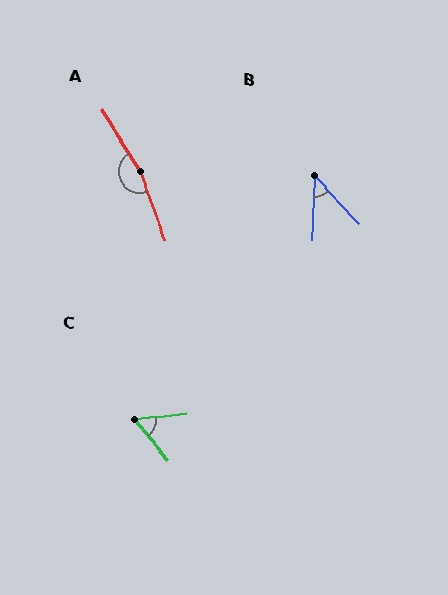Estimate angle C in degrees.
Approximately 57 degrees.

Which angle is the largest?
A, at approximately 168 degrees.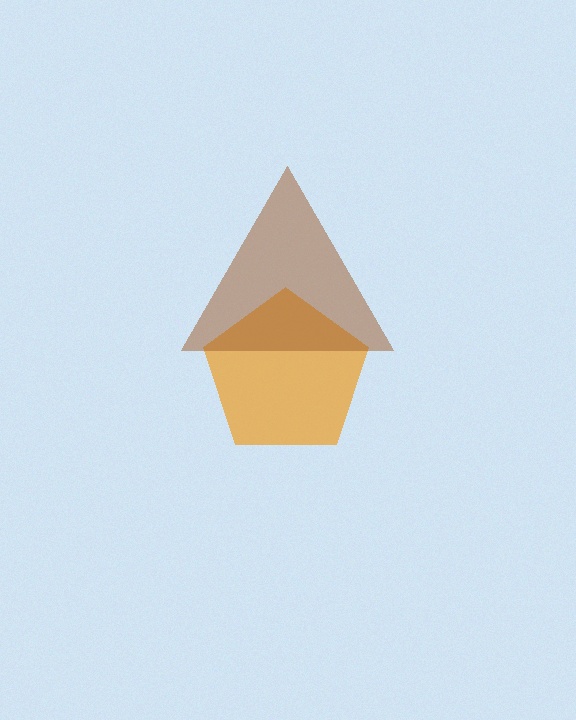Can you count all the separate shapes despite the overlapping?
Yes, there are 2 separate shapes.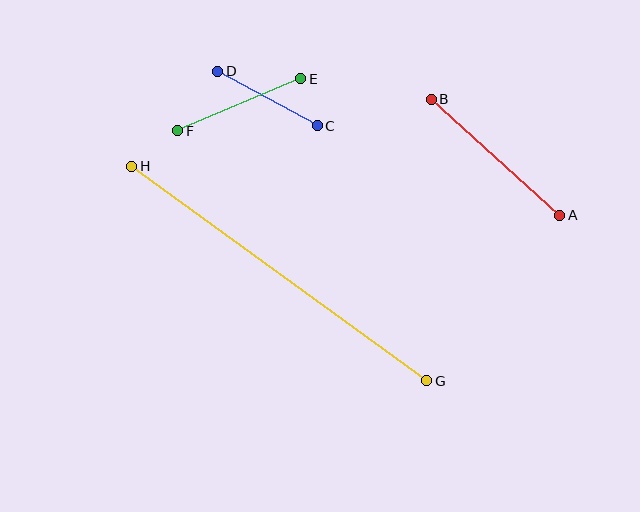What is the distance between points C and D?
The distance is approximately 113 pixels.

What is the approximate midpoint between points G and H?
The midpoint is at approximately (279, 273) pixels.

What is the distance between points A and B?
The distance is approximately 173 pixels.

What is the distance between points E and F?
The distance is approximately 134 pixels.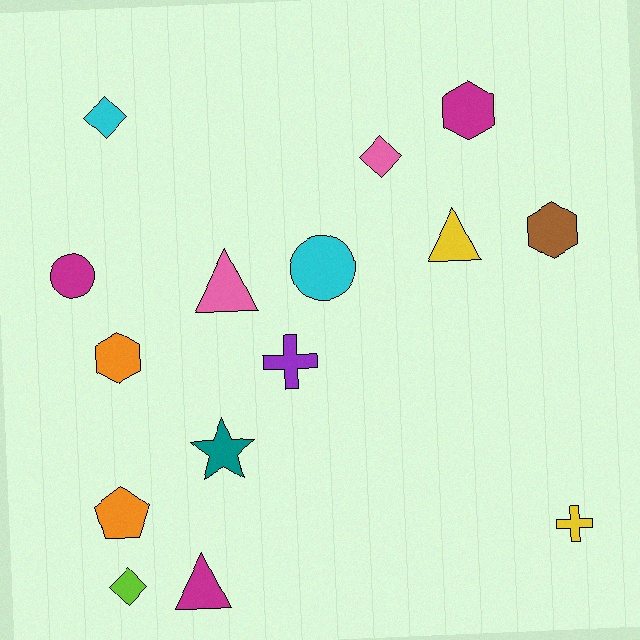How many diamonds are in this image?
There are 3 diamonds.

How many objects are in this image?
There are 15 objects.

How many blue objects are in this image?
There are no blue objects.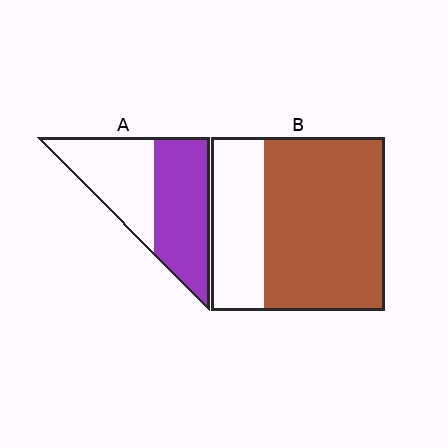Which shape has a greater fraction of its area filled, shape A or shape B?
Shape B.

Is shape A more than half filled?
Yes.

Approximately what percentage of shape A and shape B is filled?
A is approximately 55% and B is approximately 70%.